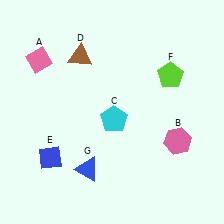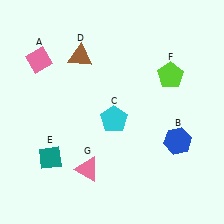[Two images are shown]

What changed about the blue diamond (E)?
In Image 1, E is blue. In Image 2, it changed to teal.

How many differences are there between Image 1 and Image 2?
There are 3 differences between the two images.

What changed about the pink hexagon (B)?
In Image 1, B is pink. In Image 2, it changed to blue.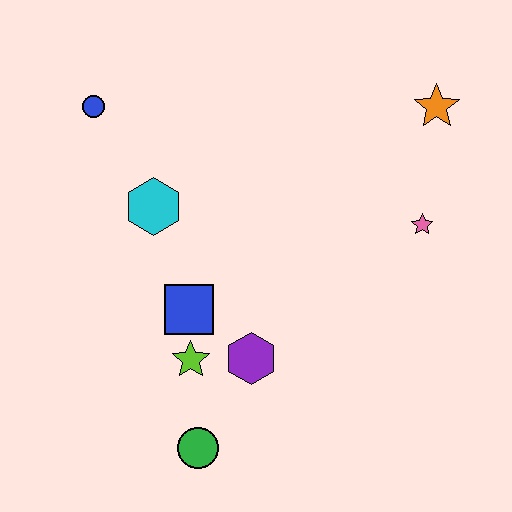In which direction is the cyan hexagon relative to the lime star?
The cyan hexagon is above the lime star.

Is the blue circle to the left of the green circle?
Yes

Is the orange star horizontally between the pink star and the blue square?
No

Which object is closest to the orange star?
The pink star is closest to the orange star.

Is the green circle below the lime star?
Yes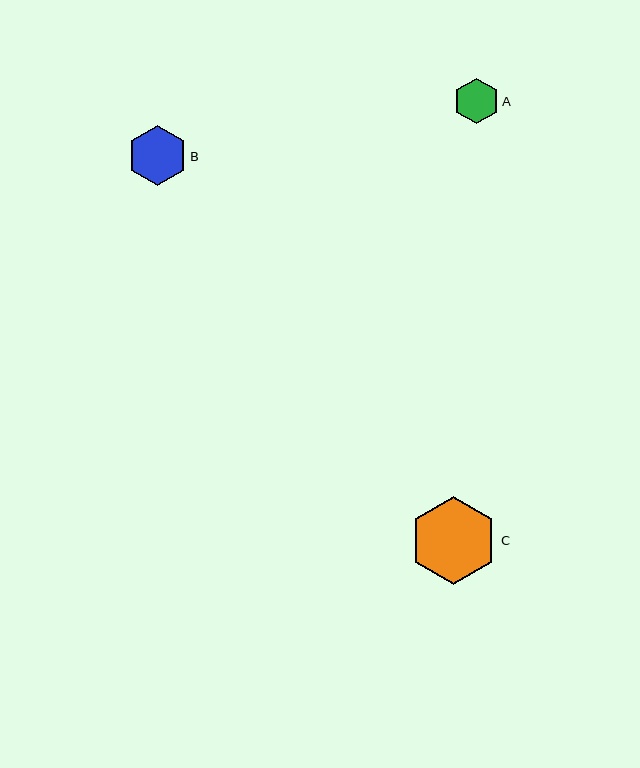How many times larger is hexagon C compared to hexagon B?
Hexagon C is approximately 1.5 times the size of hexagon B.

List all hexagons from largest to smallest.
From largest to smallest: C, B, A.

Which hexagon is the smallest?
Hexagon A is the smallest with a size of approximately 46 pixels.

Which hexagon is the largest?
Hexagon C is the largest with a size of approximately 88 pixels.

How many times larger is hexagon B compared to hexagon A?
Hexagon B is approximately 1.3 times the size of hexagon A.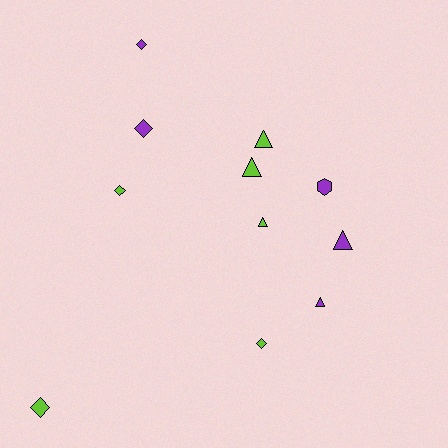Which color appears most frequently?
Lime, with 6 objects.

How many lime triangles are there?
There are 3 lime triangles.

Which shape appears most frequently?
Triangle, with 5 objects.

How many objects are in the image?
There are 11 objects.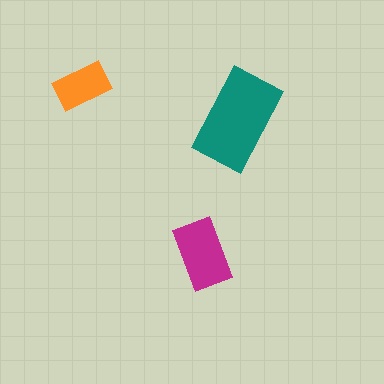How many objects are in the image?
There are 3 objects in the image.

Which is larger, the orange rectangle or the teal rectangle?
The teal one.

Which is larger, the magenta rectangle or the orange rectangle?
The magenta one.